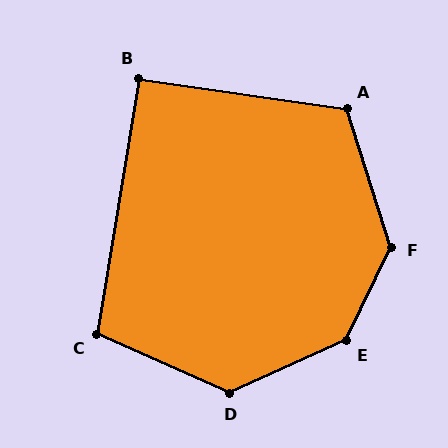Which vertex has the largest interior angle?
E, at approximately 140 degrees.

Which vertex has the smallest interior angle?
B, at approximately 91 degrees.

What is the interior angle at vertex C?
Approximately 104 degrees (obtuse).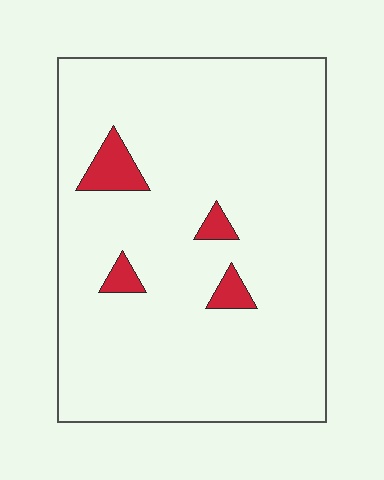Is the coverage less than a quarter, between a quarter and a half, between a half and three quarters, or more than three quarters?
Less than a quarter.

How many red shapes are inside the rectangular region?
4.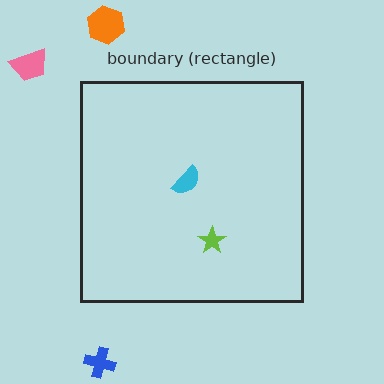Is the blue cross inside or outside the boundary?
Outside.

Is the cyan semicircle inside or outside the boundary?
Inside.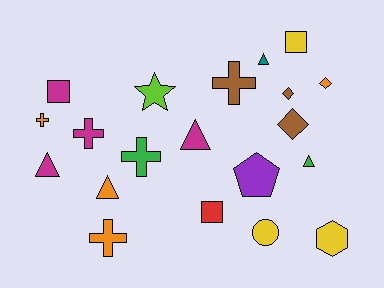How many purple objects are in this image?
There is 1 purple object.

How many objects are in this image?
There are 20 objects.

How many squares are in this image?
There are 3 squares.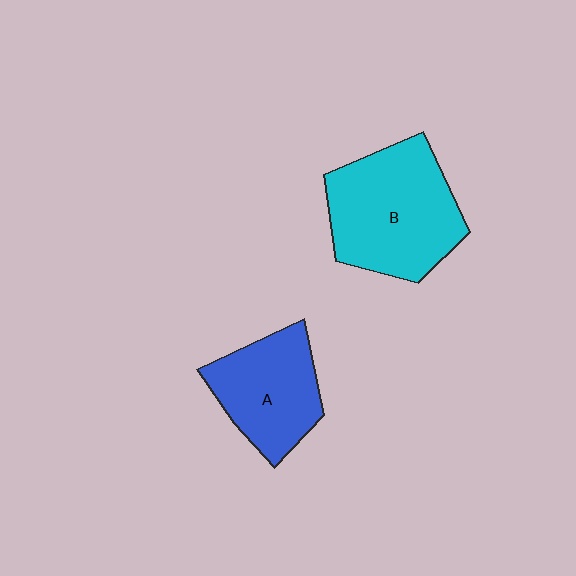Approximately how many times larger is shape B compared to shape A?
Approximately 1.4 times.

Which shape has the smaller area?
Shape A (blue).